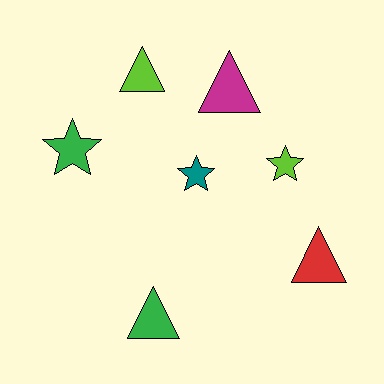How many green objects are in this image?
There are 2 green objects.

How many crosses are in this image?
There are no crosses.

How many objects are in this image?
There are 7 objects.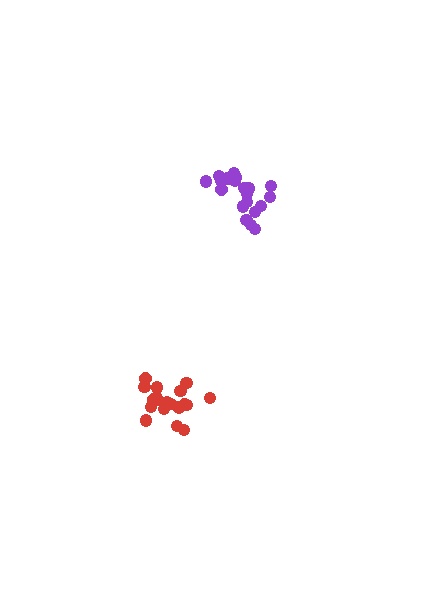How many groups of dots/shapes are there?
There are 2 groups.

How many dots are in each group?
Group 1: 20 dots, Group 2: 20 dots (40 total).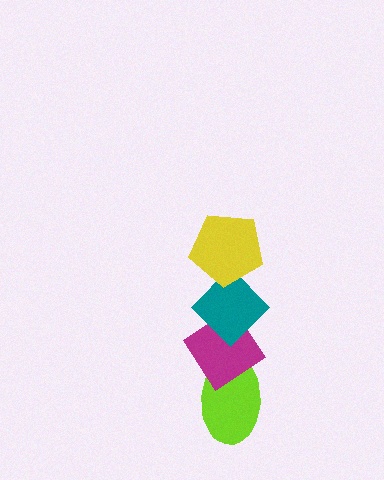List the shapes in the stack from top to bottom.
From top to bottom: the yellow pentagon, the teal diamond, the magenta diamond, the lime ellipse.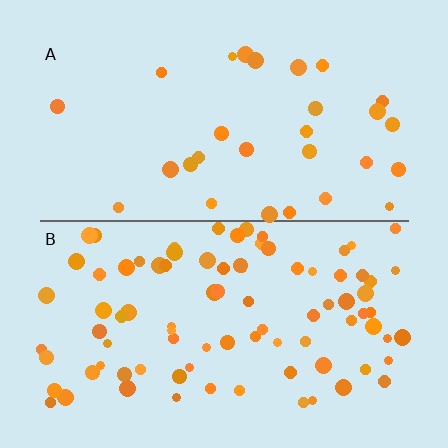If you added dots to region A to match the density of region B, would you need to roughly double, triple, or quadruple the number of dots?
Approximately triple.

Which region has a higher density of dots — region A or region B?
B (the bottom).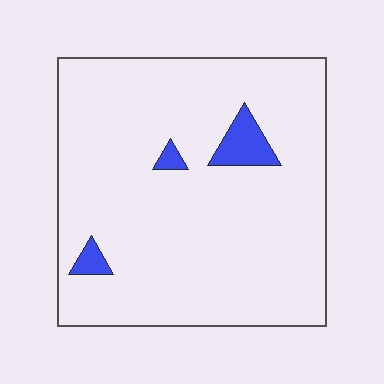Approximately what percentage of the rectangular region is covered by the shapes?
Approximately 5%.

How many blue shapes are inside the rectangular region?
3.